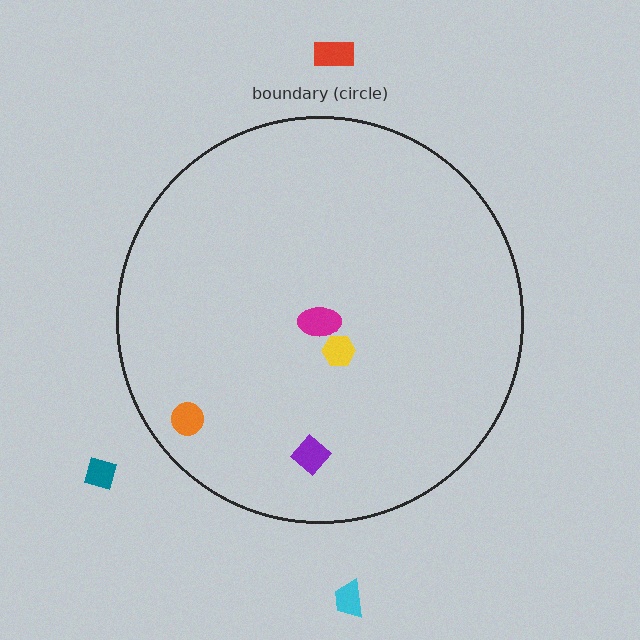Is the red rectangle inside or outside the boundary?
Outside.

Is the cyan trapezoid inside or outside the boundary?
Outside.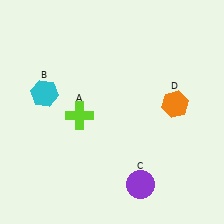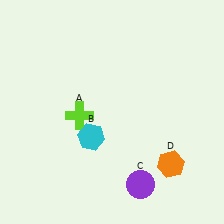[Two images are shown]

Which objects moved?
The objects that moved are: the cyan hexagon (B), the orange hexagon (D).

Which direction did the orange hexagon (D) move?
The orange hexagon (D) moved down.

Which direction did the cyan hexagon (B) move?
The cyan hexagon (B) moved right.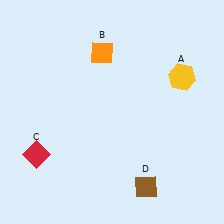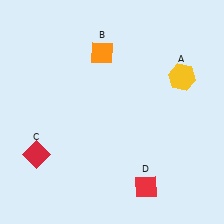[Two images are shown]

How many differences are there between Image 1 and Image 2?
There is 1 difference between the two images.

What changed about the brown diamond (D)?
In Image 1, D is brown. In Image 2, it changed to red.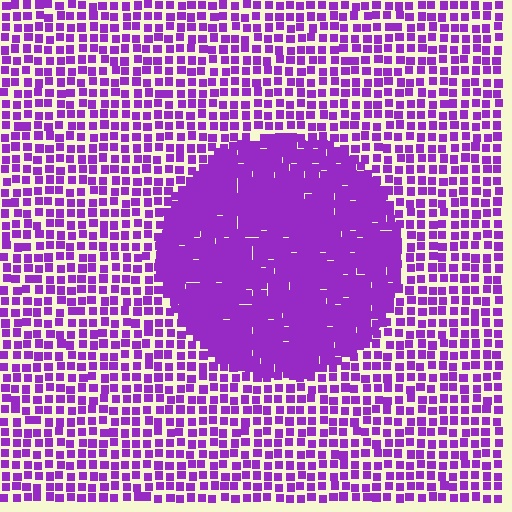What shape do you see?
I see a circle.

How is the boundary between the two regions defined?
The boundary is defined by a change in element density (approximately 2.2x ratio). All elements are the same color, size, and shape.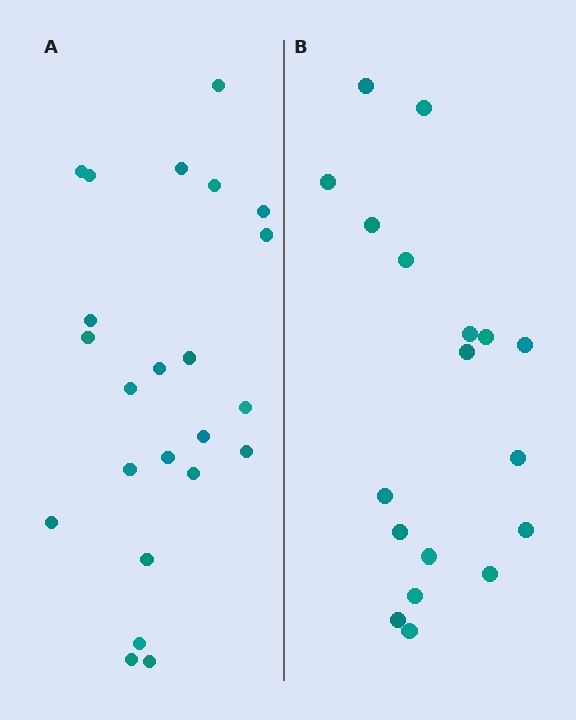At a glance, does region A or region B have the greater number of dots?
Region A (the left region) has more dots.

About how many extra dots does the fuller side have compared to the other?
Region A has about 5 more dots than region B.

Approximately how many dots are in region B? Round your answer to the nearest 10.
About 20 dots. (The exact count is 18, which rounds to 20.)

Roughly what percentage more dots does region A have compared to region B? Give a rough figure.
About 30% more.